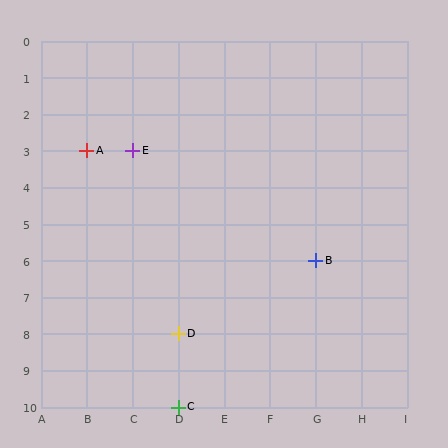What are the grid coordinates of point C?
Point C is at grid coordinates (D, 10).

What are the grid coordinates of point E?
Point E is at grid coordinates (C, 3).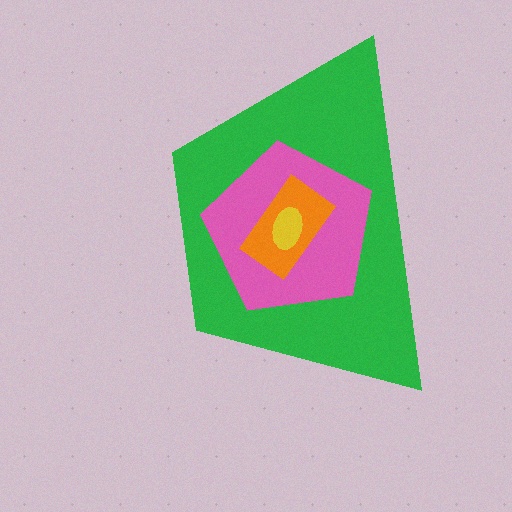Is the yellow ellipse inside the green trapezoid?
Yes.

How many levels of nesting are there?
4.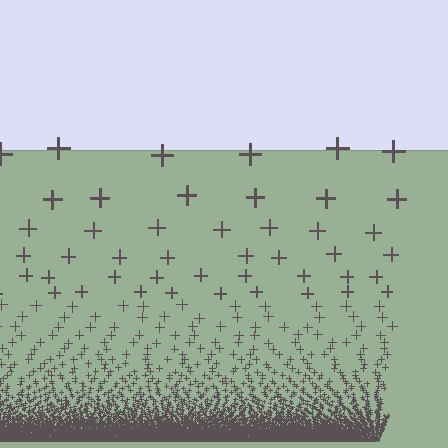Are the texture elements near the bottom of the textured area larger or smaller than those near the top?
Smaller. The gradient is inverted — elements near the bottom are smaller and denser.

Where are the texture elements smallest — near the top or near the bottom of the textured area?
Near the bottom.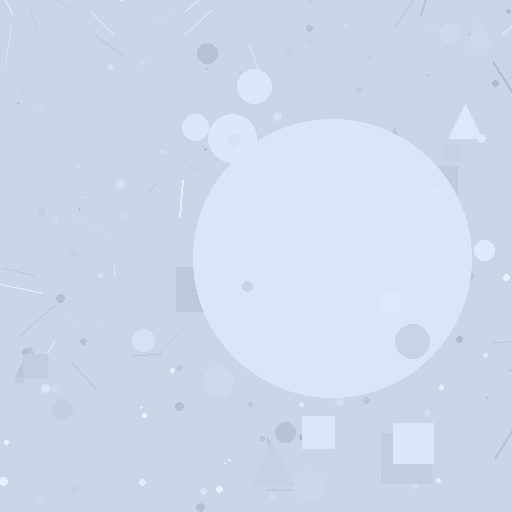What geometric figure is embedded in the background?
A circle is embedded in the background.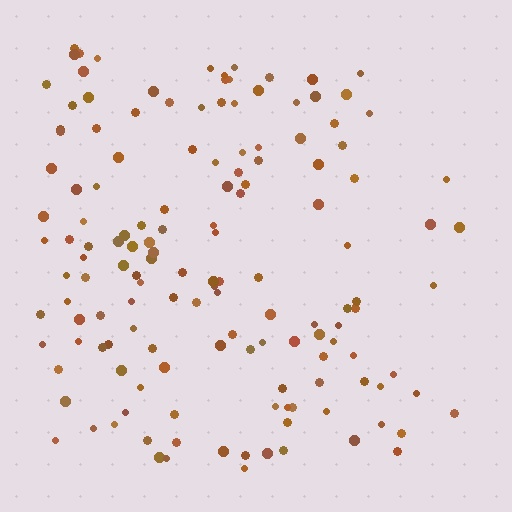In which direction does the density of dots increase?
From right to left, with the left side densest.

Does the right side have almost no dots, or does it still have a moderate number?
Still a moderate number, just noticeably fewer than the left.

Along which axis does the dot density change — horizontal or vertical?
Horizontal.